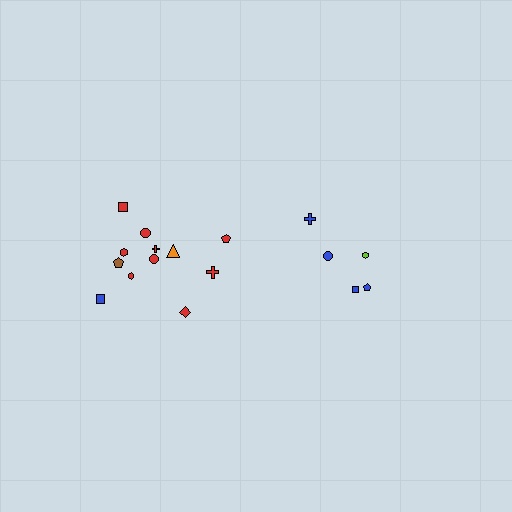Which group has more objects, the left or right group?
The left group.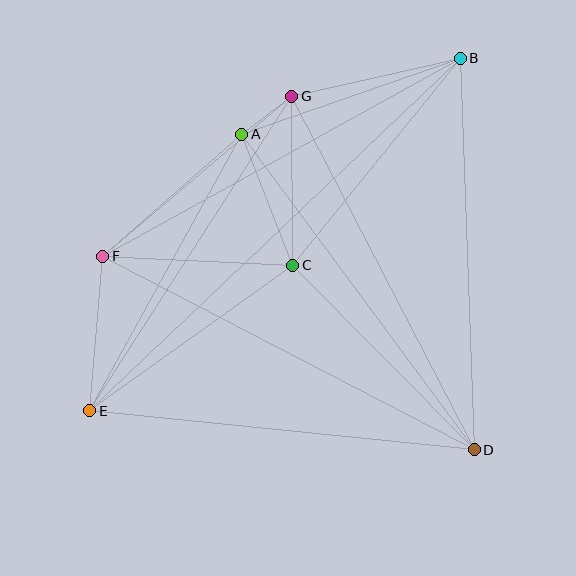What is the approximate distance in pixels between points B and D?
The distance between B and D is approximately 392 pixels.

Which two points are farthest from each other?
Points B and E are farthest from each other.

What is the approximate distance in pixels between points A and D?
The distance between A and D is approximately 392 pixels.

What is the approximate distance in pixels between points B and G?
The distance between B and G is approximately 173 pixels.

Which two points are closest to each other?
Points A and G are closest to each other.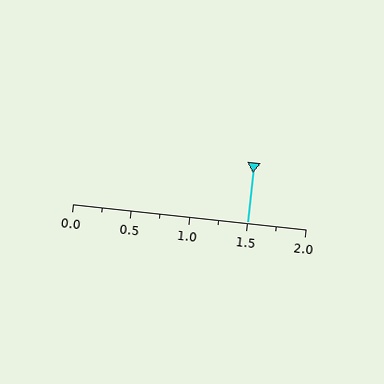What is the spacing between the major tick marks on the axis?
The major ticks are spaced 0.5 apart.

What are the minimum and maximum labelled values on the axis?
The axis runs from 0.0 to 2.0.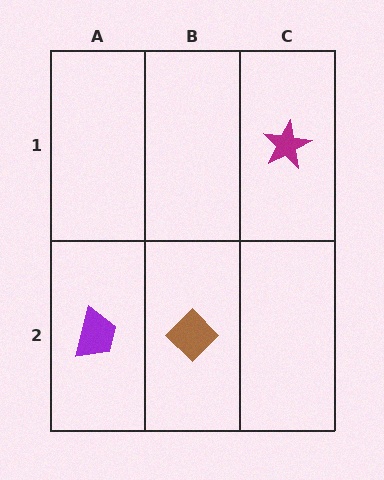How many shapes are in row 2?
2 shapes.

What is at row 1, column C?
A magenta star.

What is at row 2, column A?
A purple trapezoid.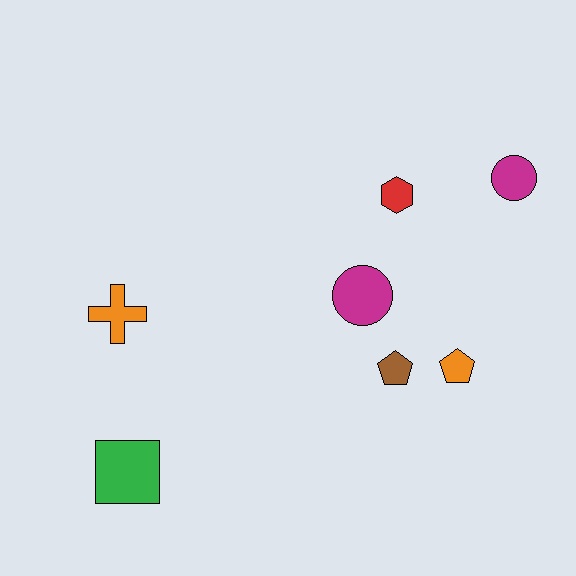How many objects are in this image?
There are 7 objects.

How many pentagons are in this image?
There are 2 pentagons.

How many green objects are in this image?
There is 1 green object.